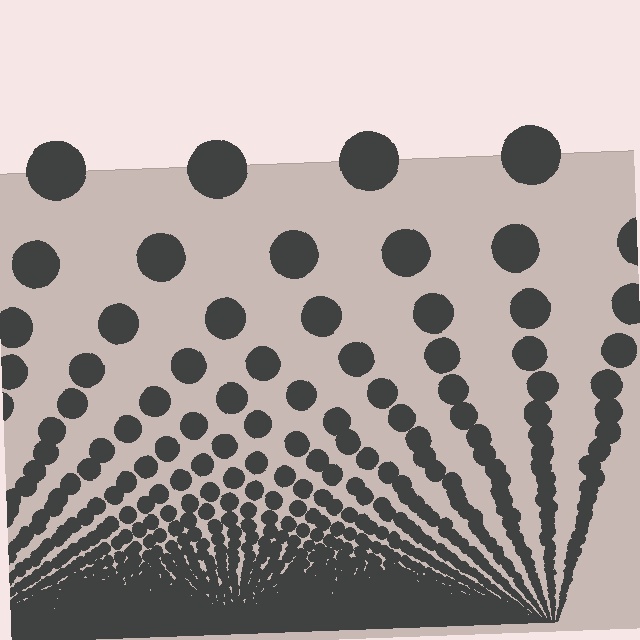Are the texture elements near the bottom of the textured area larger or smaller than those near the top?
Smaller. The gradient is inverted — elements near the bottom are smaller and denser.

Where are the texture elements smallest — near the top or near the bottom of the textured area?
Near the bottom.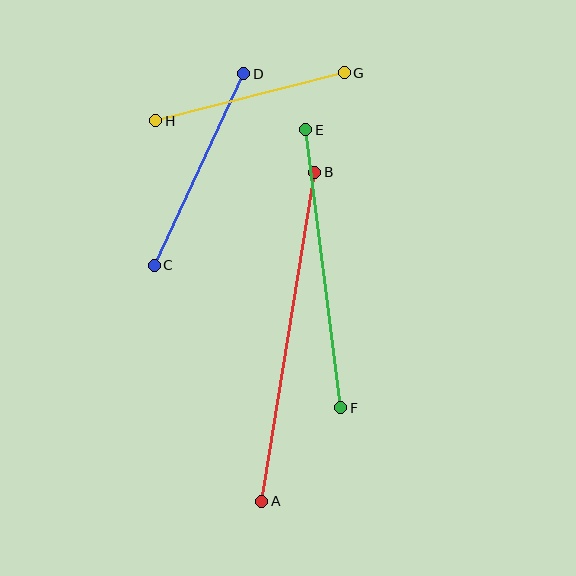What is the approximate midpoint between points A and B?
The midpoint is at approximately (288, 337) pixels.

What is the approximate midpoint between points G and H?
The midpoint is at approximately (250, 97) pixels.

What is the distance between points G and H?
The distance is approximately 194 pixels.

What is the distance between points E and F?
The distance is approximately 281 pixels.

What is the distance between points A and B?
The distance is approximately 334 pixels.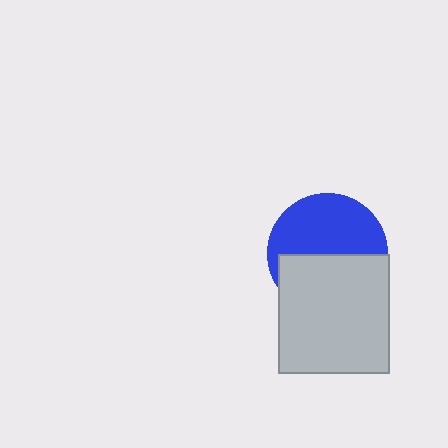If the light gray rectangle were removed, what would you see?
You would see the complete blue circle.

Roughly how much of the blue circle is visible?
About half of it is visible (roughly 52%).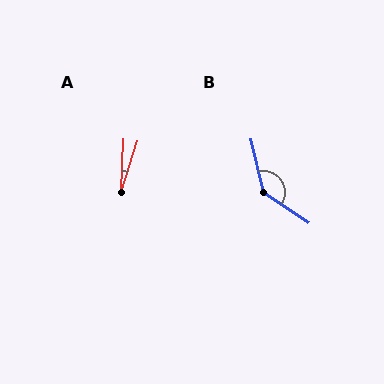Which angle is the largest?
B, at approximately 136 degrees.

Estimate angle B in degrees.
Approximately 136 degrees.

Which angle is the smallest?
A, at approximately 15 degrees.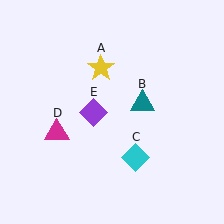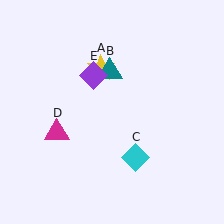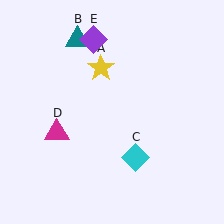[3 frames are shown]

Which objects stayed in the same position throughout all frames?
Yellow star (object A) and cyan diamond (object C) and magenta triangle (object D) remained stationary.